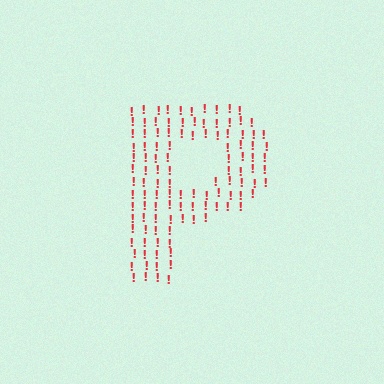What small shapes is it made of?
It is made of small exclamation marks.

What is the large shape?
The large shape is the letter P.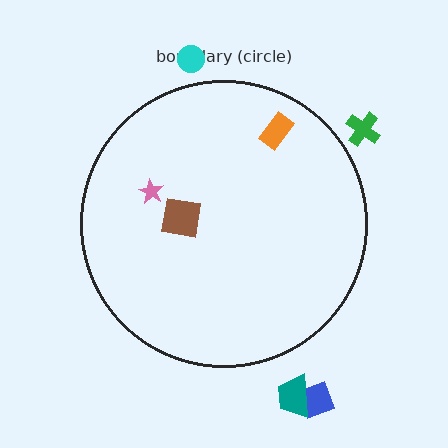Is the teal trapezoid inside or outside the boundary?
Outside.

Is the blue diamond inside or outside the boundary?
Outside.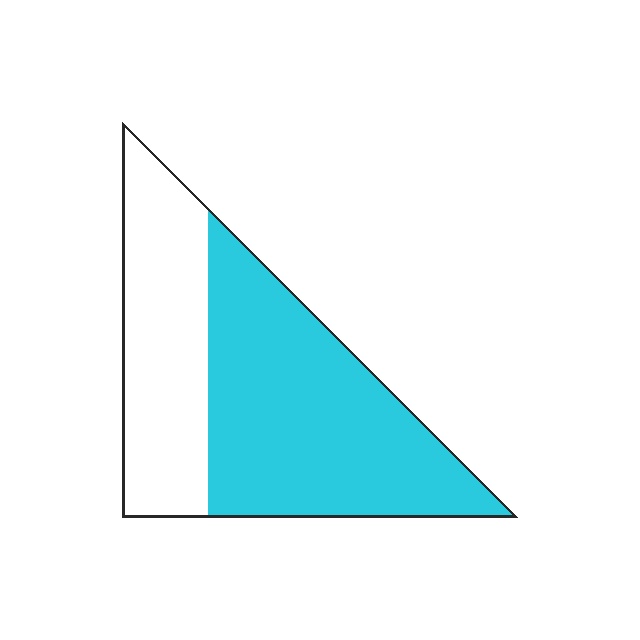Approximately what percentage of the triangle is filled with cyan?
Approximately 60%.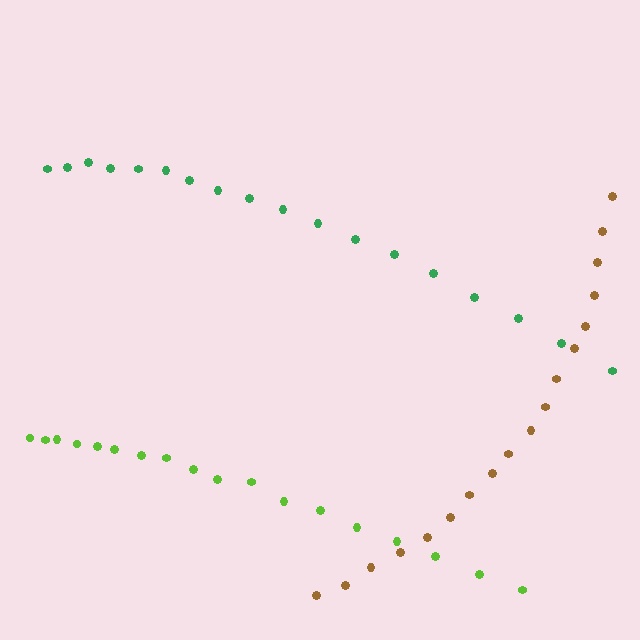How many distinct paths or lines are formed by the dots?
There are 3 distinct paths.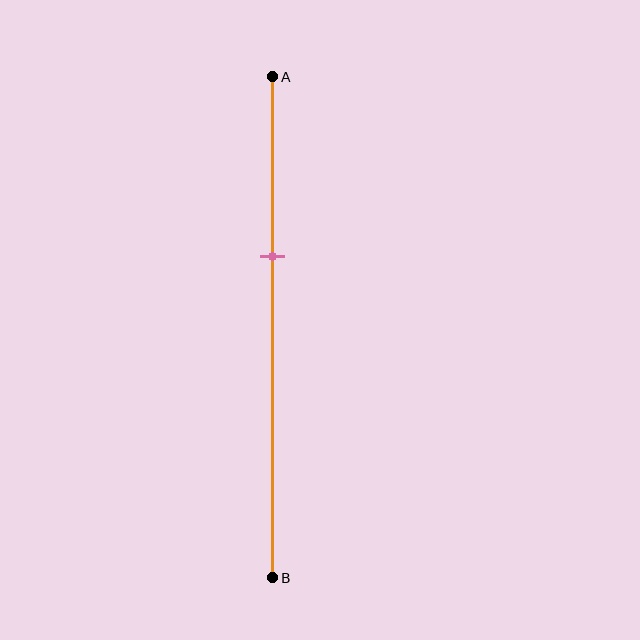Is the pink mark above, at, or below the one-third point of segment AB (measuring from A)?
The pink mark is approximately at the one-third point of segment AB.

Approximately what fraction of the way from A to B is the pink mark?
The pink mark is approximately 35% of the way from A to B.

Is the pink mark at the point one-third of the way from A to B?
Yes, the mark is approximately at the one-third point.